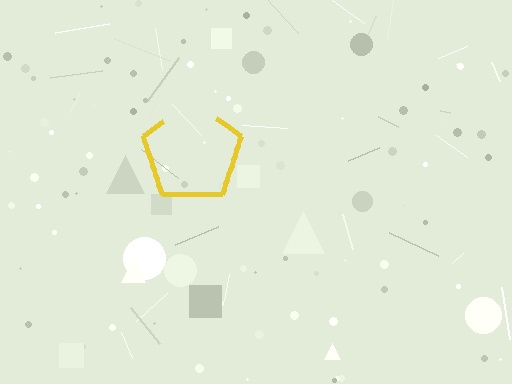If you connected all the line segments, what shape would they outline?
They would outline a pentagon.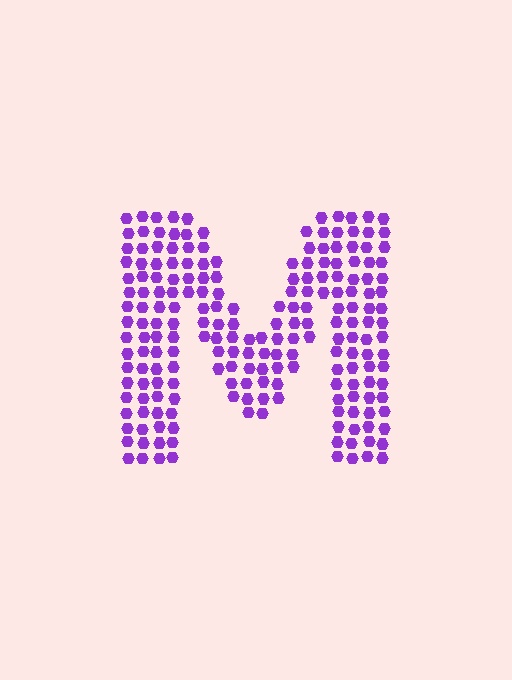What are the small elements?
The small elements are hexagons.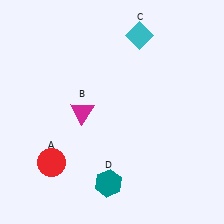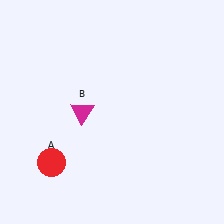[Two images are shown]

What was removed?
The teal hexagon (D), the cyan diamond (C) were removed in Image 2.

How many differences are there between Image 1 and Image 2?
There are 2 differences between the two images.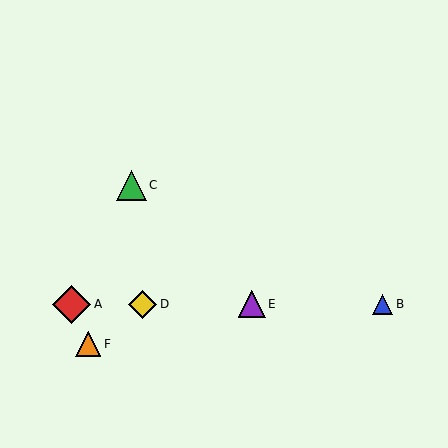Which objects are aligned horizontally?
Objects A, B, D, E are aligned horizontally.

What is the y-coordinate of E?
Object E is at y≈304.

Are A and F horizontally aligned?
No, A is at y≈304 and F is at y≈344.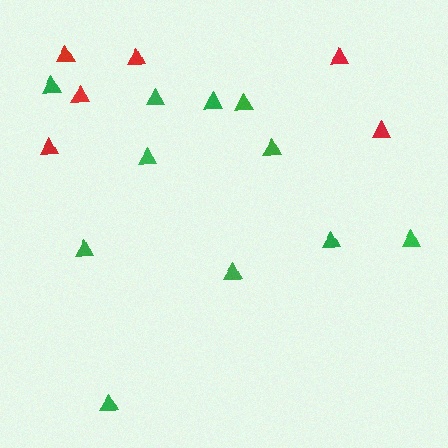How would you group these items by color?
There are 2 groups: one group of red triangles (6) and one group of green triangles (11).